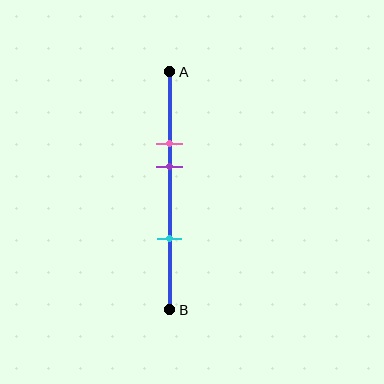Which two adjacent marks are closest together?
The pink and purple marks are the closest adjacent pair.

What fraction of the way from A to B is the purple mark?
The purple mark is approximately 40% (0.4) of the way from A to B.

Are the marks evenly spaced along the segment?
No, the marks are not evenly spaced.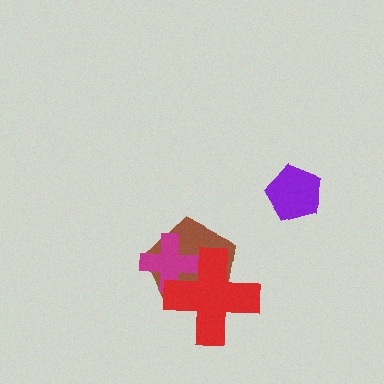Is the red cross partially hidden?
No, no other shape covers it.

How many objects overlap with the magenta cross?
2 objects overlap with the magenta cross.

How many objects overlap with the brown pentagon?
2 objects overlap with the brown pentagon.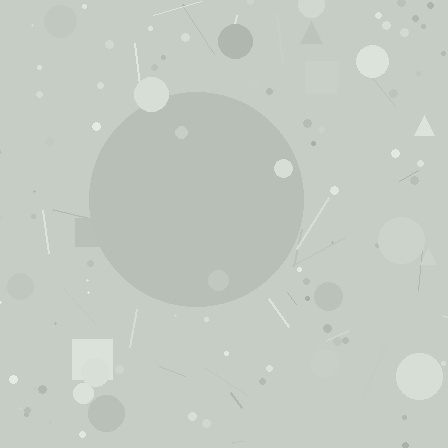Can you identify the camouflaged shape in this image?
The camouflaged shape is a circle.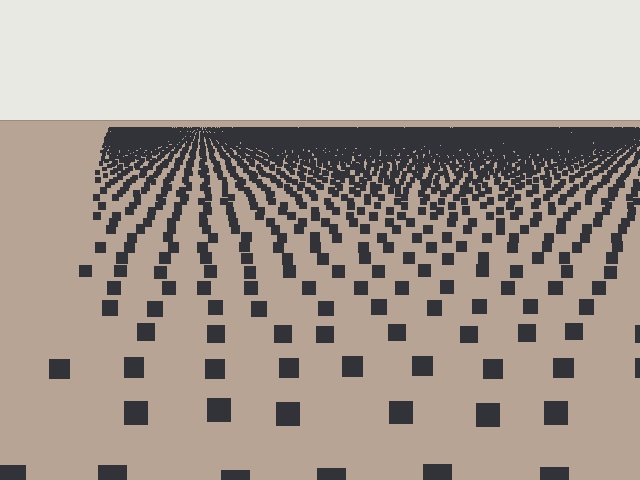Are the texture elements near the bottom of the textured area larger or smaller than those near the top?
Larger. Near the bottom, elements are closer to the viewer and appear at a bigger on-screen size.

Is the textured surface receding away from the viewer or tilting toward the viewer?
The surface is receding away from the viewer. Texture elements get smaller and denser toward the top.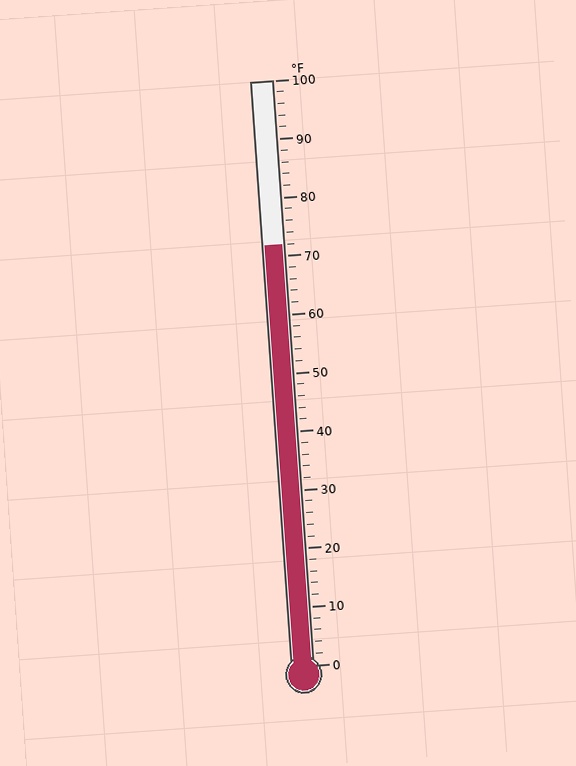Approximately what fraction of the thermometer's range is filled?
The thermometer is filled to approximately 70% of its range.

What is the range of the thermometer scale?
The thermometer scale ranges from 0°F to 100°F.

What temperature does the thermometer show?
The thermometer shows approximately 72°F.